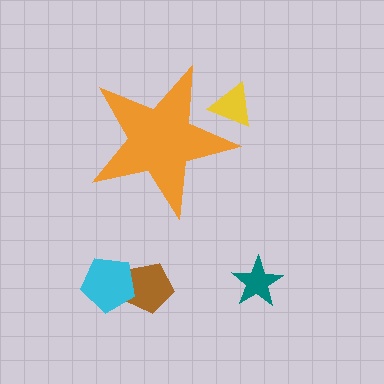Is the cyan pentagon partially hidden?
No, the cyan pentagon is fully visible.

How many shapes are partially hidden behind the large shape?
1 shape is partially hidden.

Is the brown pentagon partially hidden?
No, the brown pentagon is fully visible.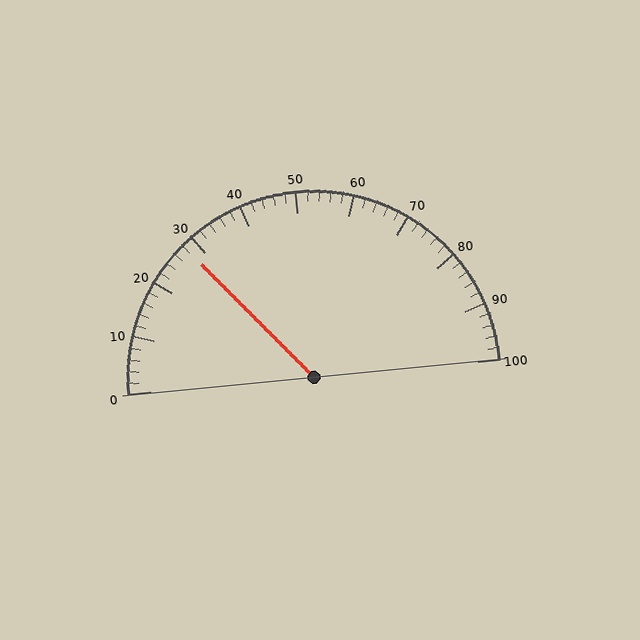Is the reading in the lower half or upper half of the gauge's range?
The reading is in the lower half of the range (0 to 100).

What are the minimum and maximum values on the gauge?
The gauge ranges from 0 to 100.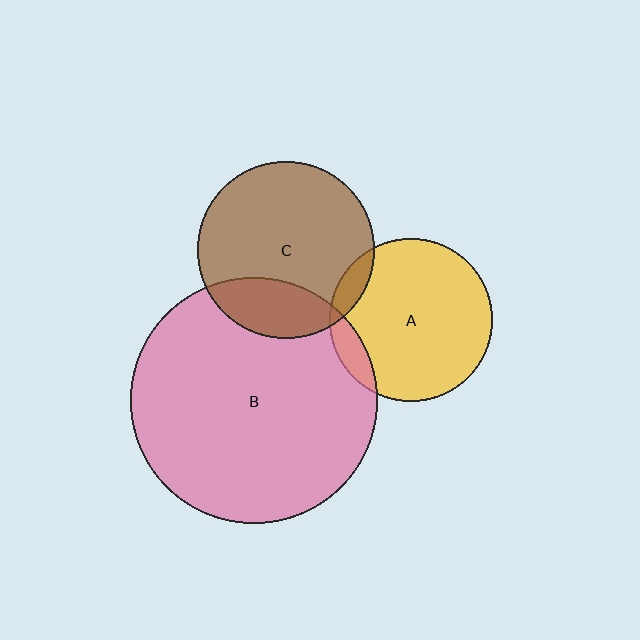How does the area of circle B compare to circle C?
Approximately 1.9 times.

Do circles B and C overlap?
Yes.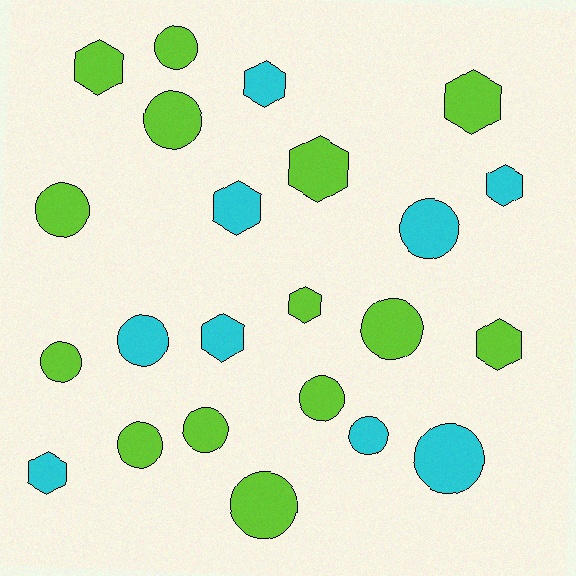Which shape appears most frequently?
Circle, with 13 objects.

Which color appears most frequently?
Lime, with 14 objects.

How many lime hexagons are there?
There are 5 lime hexagons.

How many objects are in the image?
There are 23 objects.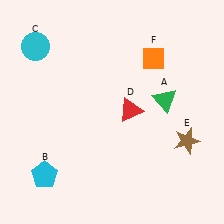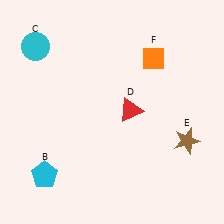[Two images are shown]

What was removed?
The green triangle (A) was removed in Image 2.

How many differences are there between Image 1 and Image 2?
There is 1 difference between the two images.